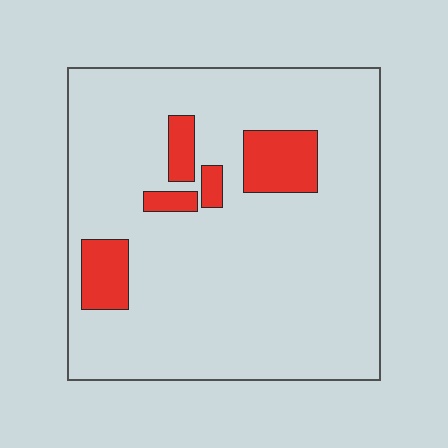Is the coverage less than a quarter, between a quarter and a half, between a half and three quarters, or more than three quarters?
Less than a quarter.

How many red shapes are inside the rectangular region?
5.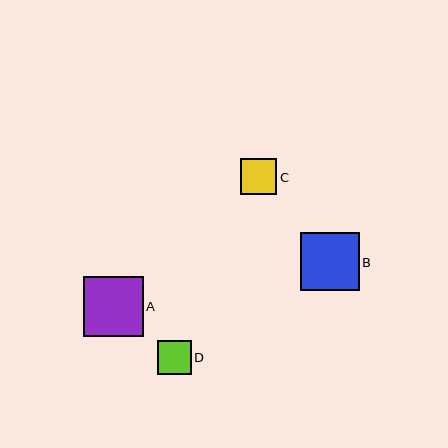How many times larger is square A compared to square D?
Square A is approximately 1.8 times the size of square D.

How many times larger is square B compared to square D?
Square B is approximately 1.7 times the size of square D.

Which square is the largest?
Square A is the largest with a size of approximately 60 pixels.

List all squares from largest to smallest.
From largest to smallest: A, B, C, D.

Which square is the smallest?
Square D is the smallest with a size of approximately 34 pixels.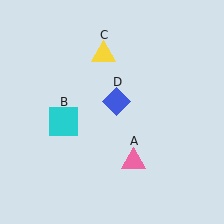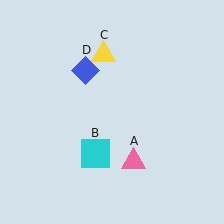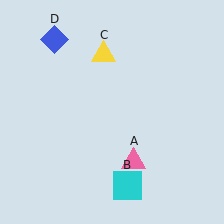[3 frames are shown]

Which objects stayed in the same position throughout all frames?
Pink triangle (object A) and yellow triangle (object C) remained stationary.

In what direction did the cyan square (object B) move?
The cyan square (object B) moved down and to the right.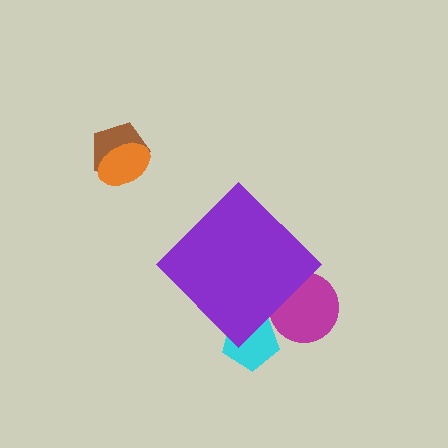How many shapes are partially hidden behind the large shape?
2 shapes are partially hidden.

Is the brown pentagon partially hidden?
No, the brown pentagon is fully visible.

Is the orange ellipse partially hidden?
No, the orange ellipse is fully visible.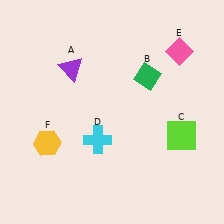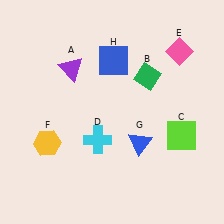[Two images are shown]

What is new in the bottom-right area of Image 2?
A blue triangle (G) was added in the bottom-right area of Image 2.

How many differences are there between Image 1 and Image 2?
There are 2 differences between the two images.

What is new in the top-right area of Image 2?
A blue square (H) was added in the top-right area of Image 2.